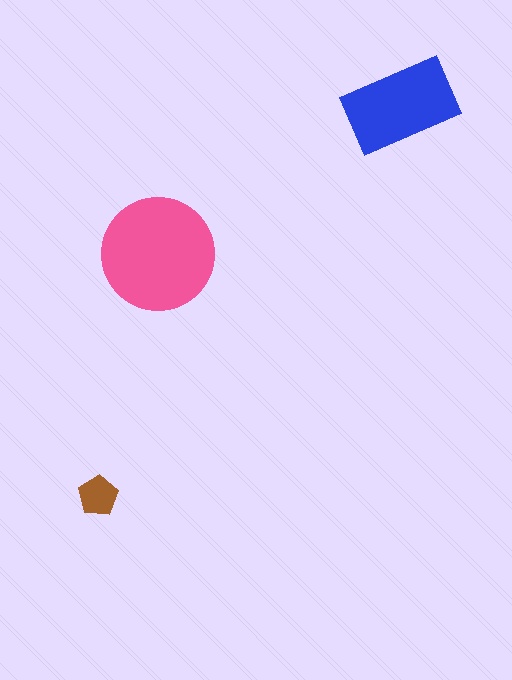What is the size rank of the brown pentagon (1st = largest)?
3rd.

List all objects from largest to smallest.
The pink circle, the blue rectangle, the brown pentagon.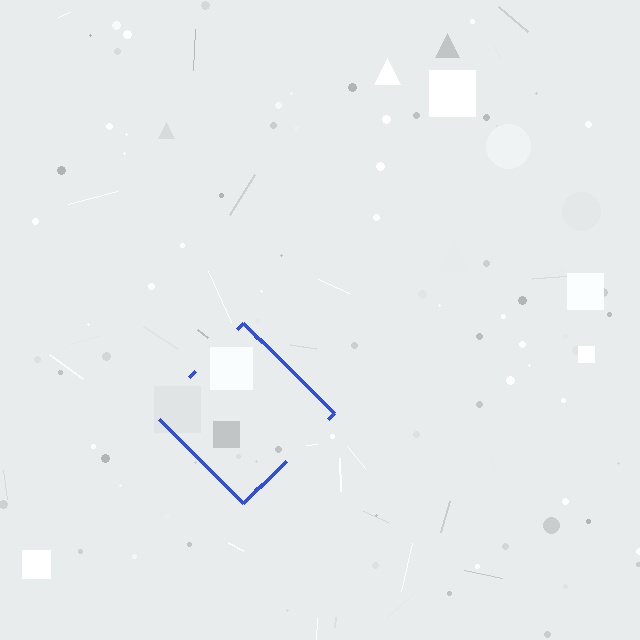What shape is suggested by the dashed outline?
The dashed outline suggests a diamond.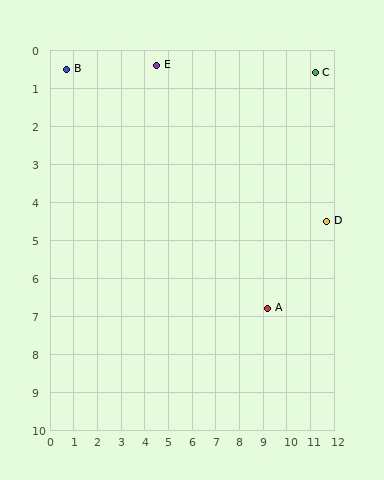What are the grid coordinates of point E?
Point E is at approximately (4.5, 0.4).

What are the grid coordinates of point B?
Point B is at approximately (0.7, 0.5).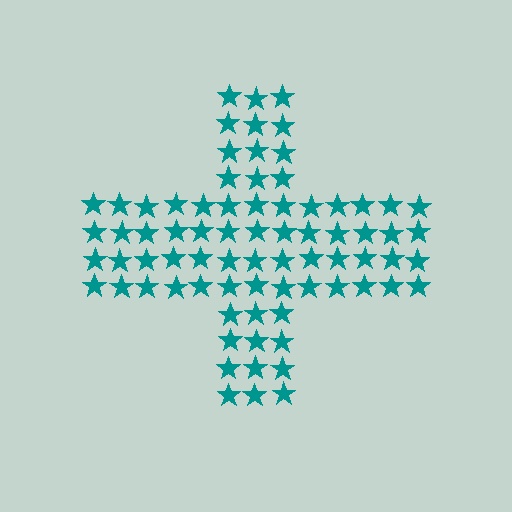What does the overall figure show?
The overall figure shows a cross.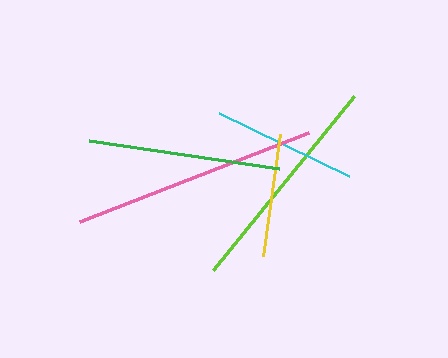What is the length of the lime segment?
The lime segment is approximately 224 pixels long.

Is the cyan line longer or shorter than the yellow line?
The cyan line is longer than the yellow line.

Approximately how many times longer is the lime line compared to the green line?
The lime line is approximately 1.2 times the length of the green line.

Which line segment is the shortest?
The yellow line is the shortest at approximately 123 pixels.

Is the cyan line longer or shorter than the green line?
The green line is longer than the cyan line.